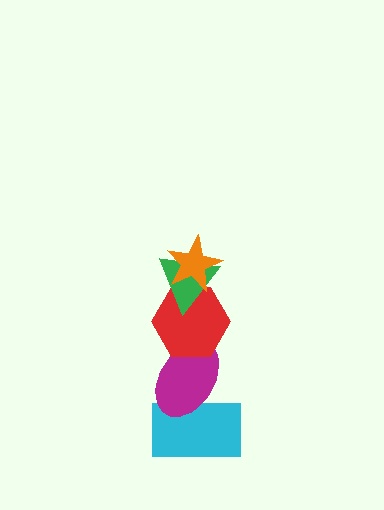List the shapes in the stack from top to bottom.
From top to bottom: the orange star, the green triangle, the red hexagon, the magenta ellipse, the cyan rectangle.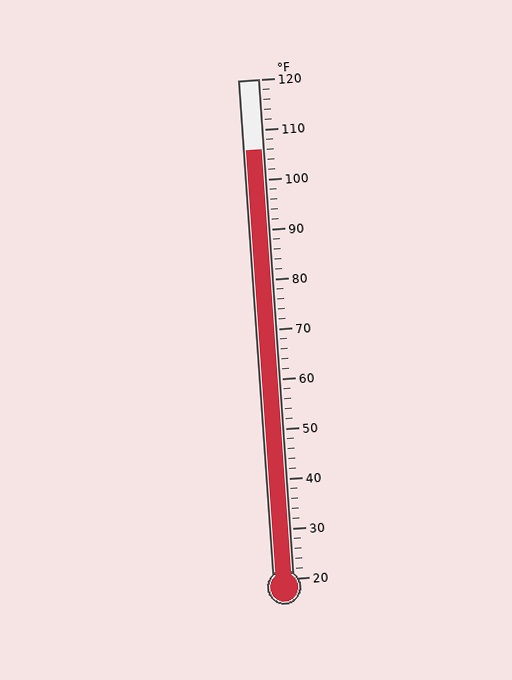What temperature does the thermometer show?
The thermometer shows approximately 106°F.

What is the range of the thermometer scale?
The thermometer scale ranges from 20°F to 120°F.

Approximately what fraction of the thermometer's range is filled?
The thermometer is filled to approximately 85% of its range.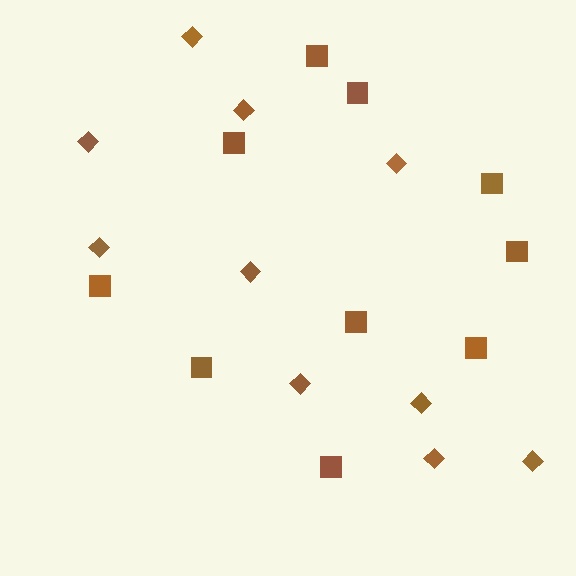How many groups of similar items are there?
There are 2 groups: one group of squares (10) and one group of diamonds (10).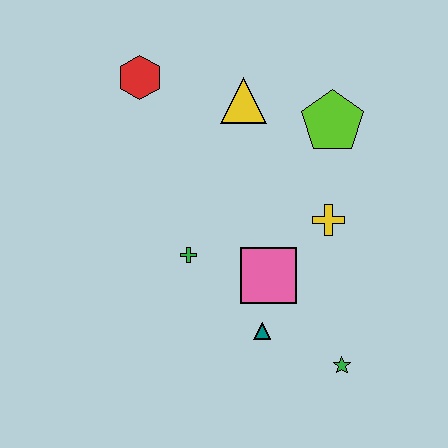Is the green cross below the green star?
No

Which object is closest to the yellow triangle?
The lime pentagon is closest to the yellow triangle.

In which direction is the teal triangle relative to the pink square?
The teal triangle is below the pink square.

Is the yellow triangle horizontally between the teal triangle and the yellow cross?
No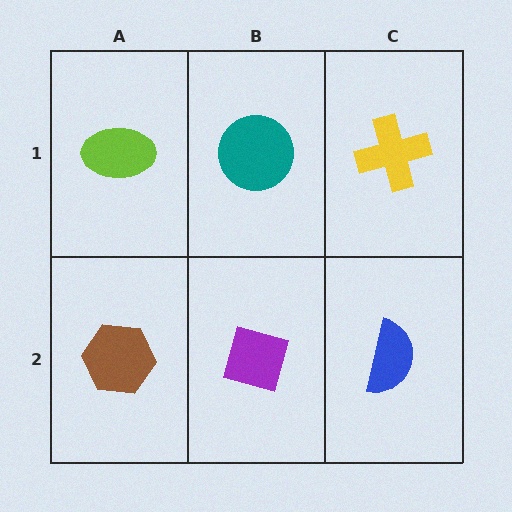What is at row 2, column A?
A brown hexagon.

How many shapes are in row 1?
3 shapes.